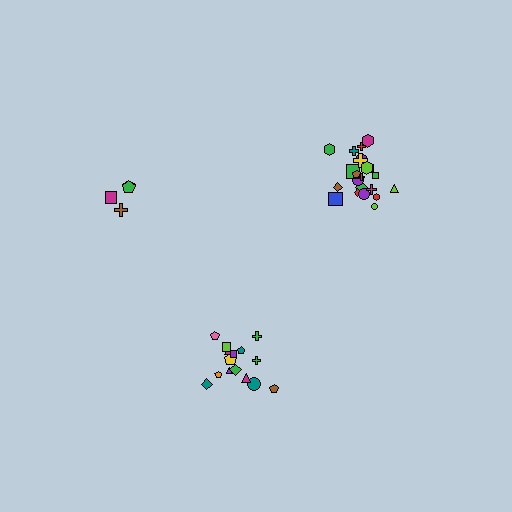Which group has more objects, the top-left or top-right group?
The top-right group.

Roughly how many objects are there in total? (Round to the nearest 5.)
Roughly 40 objects in total.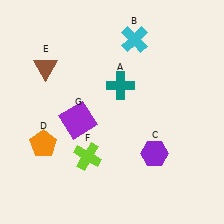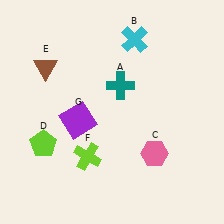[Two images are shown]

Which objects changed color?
C changed from purple to pink. D changed from orange to lime.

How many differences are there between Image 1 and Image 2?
There are 2 differences between the two images.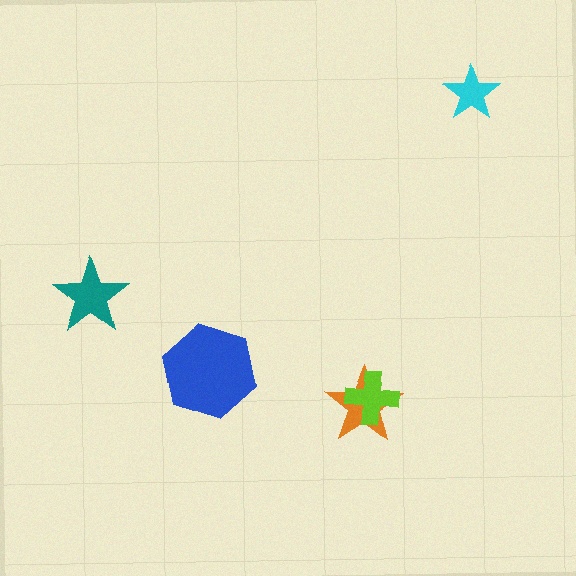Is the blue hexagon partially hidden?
No, no other shape covers it.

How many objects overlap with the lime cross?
1 object overlaps with the lime cross.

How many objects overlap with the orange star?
1 object overlaps with the orange star.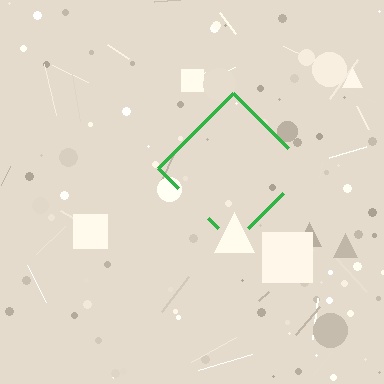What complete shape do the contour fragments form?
The contour fragments form a diamond.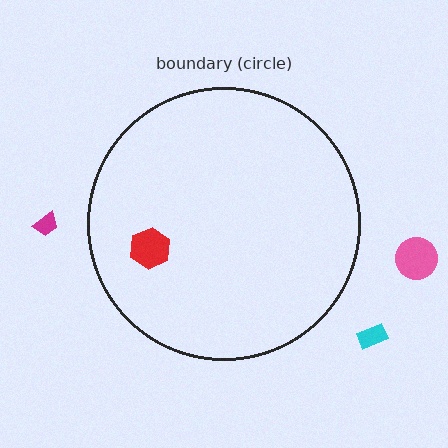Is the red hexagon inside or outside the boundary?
Inside.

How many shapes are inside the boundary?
1 inside, 3 outside.